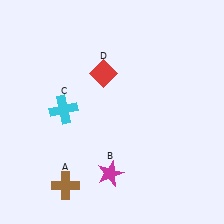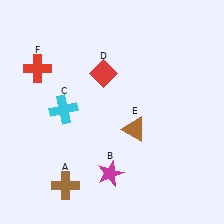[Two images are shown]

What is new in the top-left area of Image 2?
A red cross (F) was added in the top-left area of Image 2.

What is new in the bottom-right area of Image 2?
A brown triangle (E) was added in the bottom-right area of Image 2.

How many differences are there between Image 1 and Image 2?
There are 2 differences between the two images.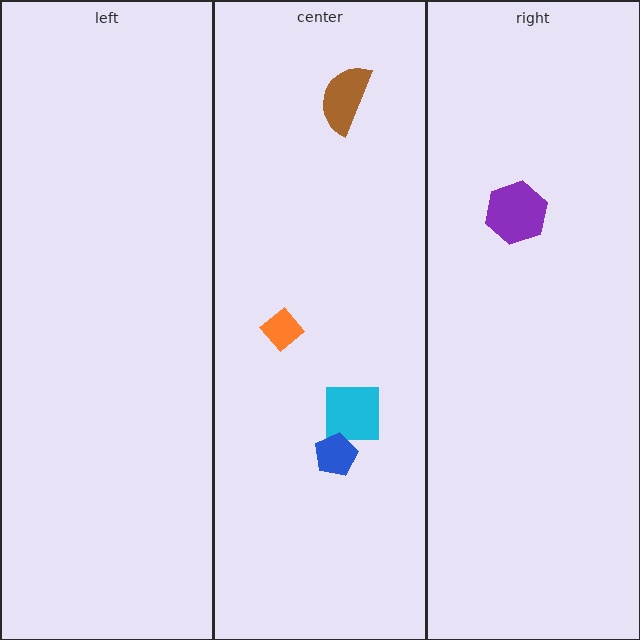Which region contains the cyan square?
The center region.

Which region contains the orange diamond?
The center region.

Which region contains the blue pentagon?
The center region.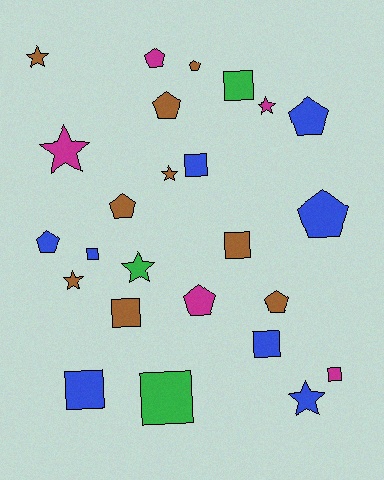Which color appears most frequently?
Brown, with 9 objects.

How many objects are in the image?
There are 25 objects.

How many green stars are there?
There is 1 green star.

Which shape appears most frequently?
Pentagon, with 9 objects.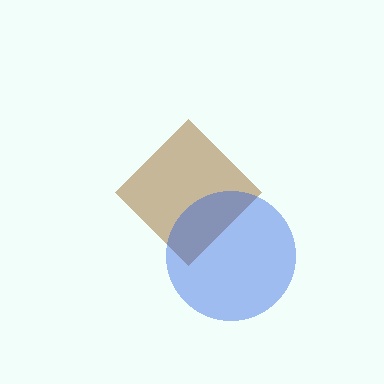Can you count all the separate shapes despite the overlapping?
Yes, there are 2 separate shapes.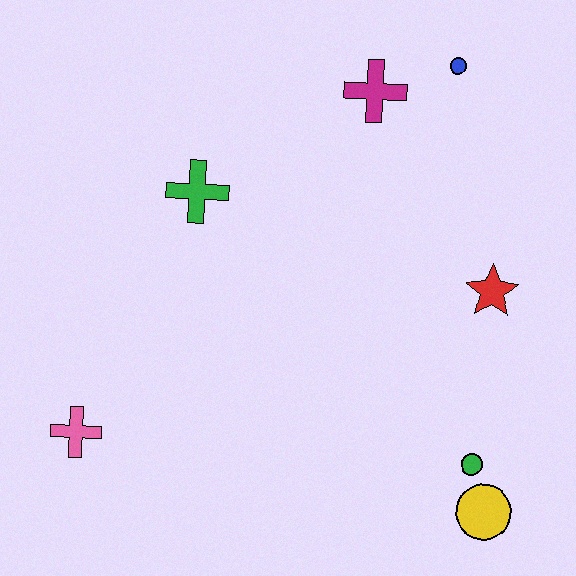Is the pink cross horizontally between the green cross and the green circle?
No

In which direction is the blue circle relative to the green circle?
The blue circle is above the green circle.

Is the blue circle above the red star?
Yes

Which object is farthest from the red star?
The pink cross is farthest from the red star.